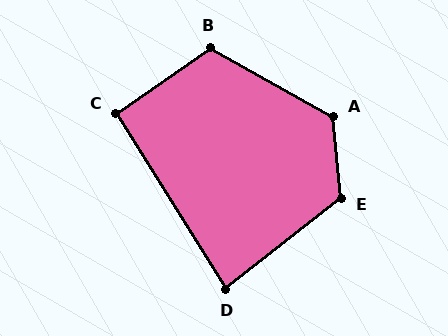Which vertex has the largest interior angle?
A, at approximately 124 degrees.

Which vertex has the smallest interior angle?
D, at approximately 84 degrees.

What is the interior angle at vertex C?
Approximately 93 degrees (approximately right).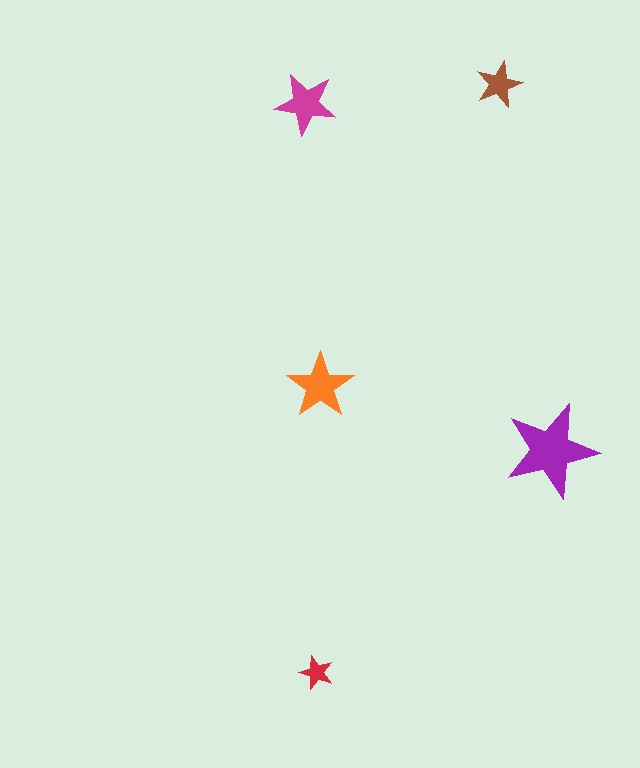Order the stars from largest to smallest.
the purple one, the orange one, the magenta one, the brown one, the red one.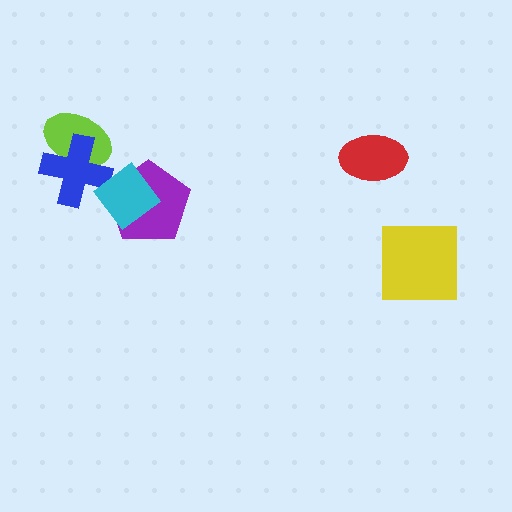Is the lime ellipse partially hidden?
Yes, it is partially covered by another shape.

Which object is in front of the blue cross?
The cyan diamond is in front of the blue cross.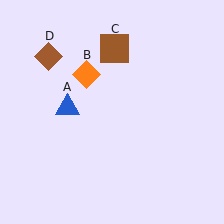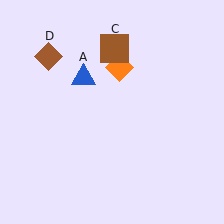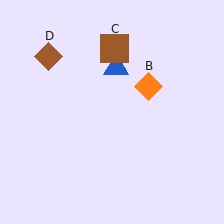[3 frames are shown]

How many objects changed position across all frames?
2 objects changed position: blue triangle (object A), orange diamond (object B).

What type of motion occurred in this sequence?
The blue triangle (object A), orange diamond (object B) rotated clockwise around the center of the scene.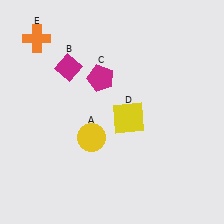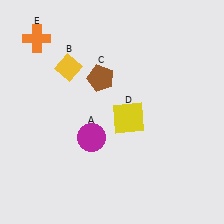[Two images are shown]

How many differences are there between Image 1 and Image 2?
There are 3 differences between the two images.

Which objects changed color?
A changed from yellow to magenta. B changed from magenta to yellow. C changed from magenta to brown.